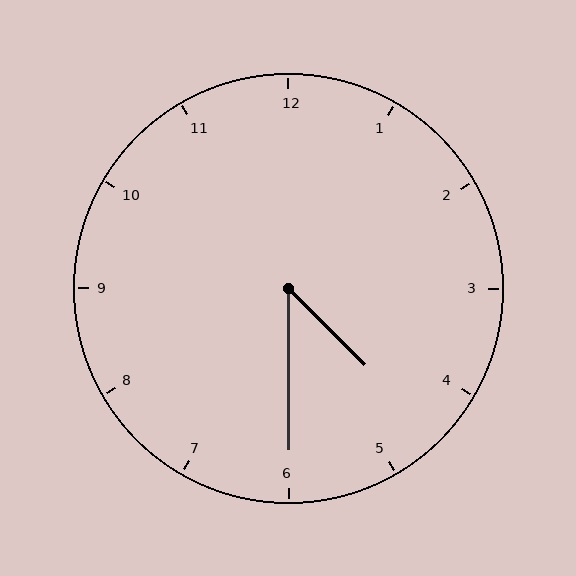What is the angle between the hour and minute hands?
Approximately 45 degrees.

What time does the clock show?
4:30.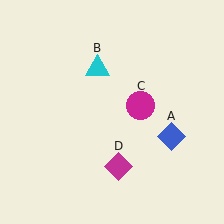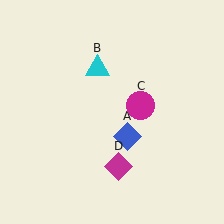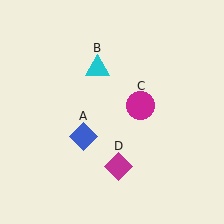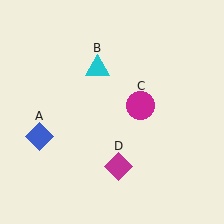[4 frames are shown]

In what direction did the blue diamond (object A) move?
The blue diamond (object A) moved left.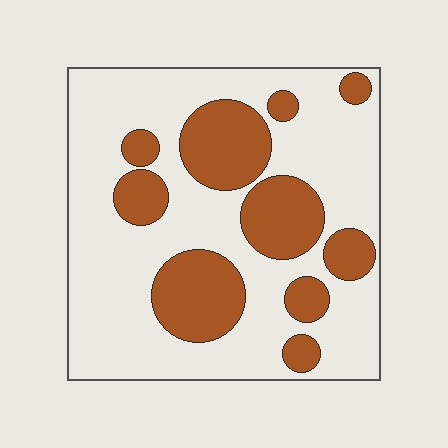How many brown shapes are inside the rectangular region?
10.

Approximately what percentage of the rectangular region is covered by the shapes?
Approximately 30%.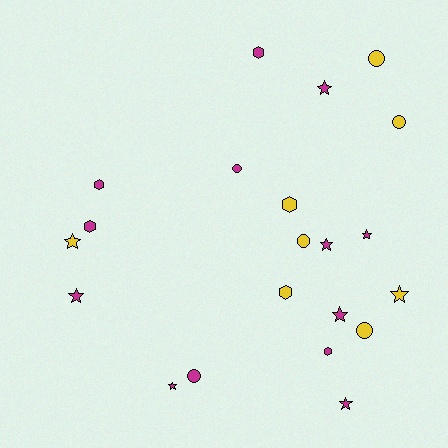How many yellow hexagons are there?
There are 2 yellow hexagons.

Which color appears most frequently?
Magenta, with 13 objects.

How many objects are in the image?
There are 21 objects.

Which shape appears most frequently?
Star, with 9 objects.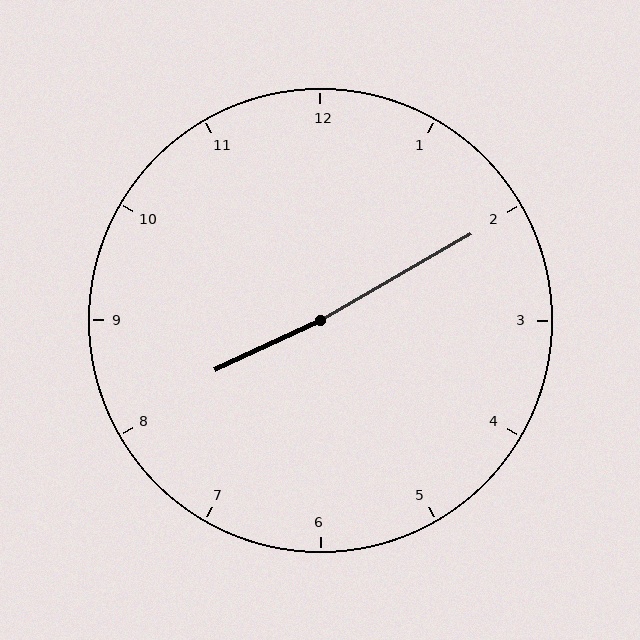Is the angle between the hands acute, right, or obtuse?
It is obtuse.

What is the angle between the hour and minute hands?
Approximately 175 degrees.